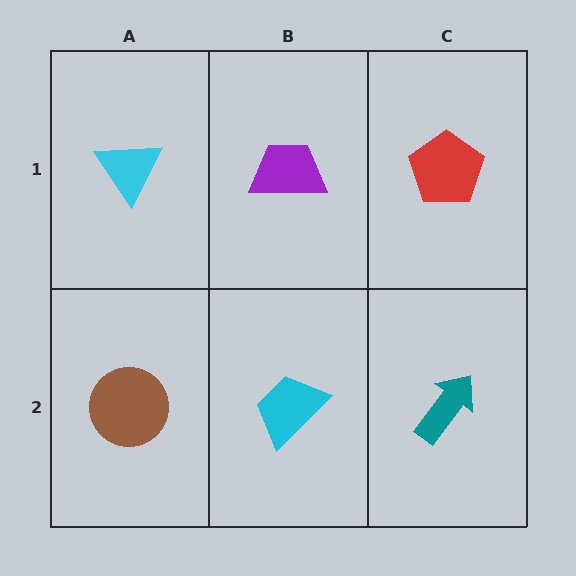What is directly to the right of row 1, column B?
A red pentagon.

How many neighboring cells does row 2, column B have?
3.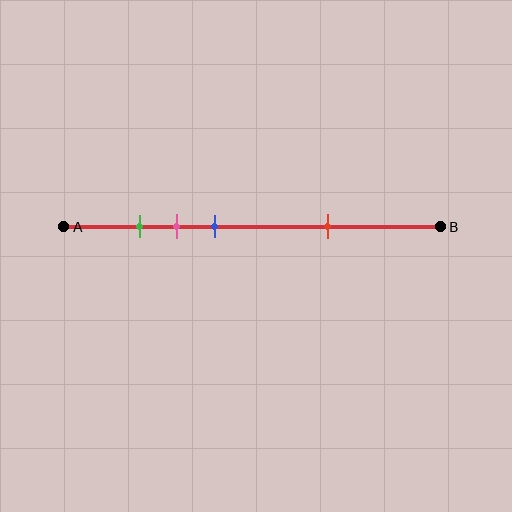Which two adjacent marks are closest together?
The green and pink marks are the closest adjacent pair.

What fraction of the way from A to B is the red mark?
The red mark is approximately 70% (0.7) of the way from A to B.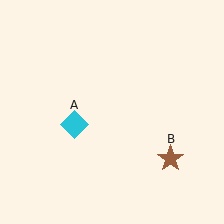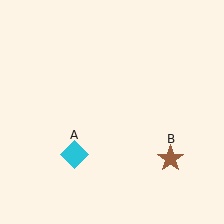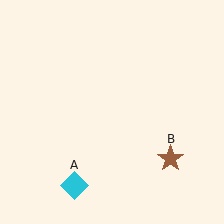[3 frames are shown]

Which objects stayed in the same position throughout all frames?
Brown star (object B) remained stationary.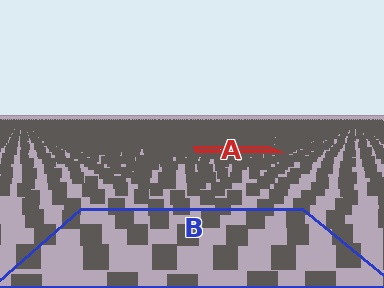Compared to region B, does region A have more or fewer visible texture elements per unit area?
Region A has more texture elements per unit area — they are packed more densely because it is farther away.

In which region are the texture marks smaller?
The texture marks are smaller in region A, because it is farther away.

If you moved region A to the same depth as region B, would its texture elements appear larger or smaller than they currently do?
They would appear larger. At a closer depth, the same texture elements are projected at a bigger on-screen size.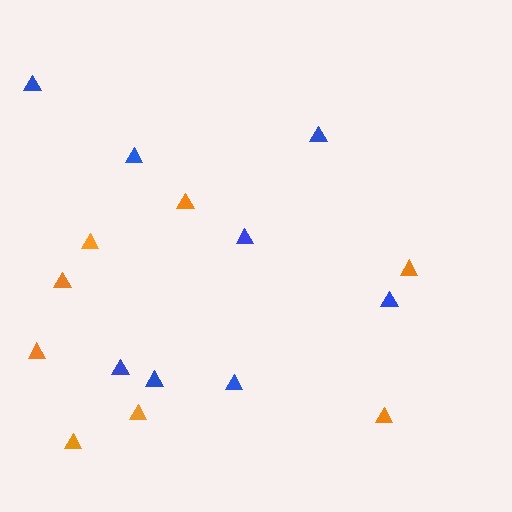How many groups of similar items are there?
There are 2 groups: one group of blue triangles (8) and one group of orange triangles (8).